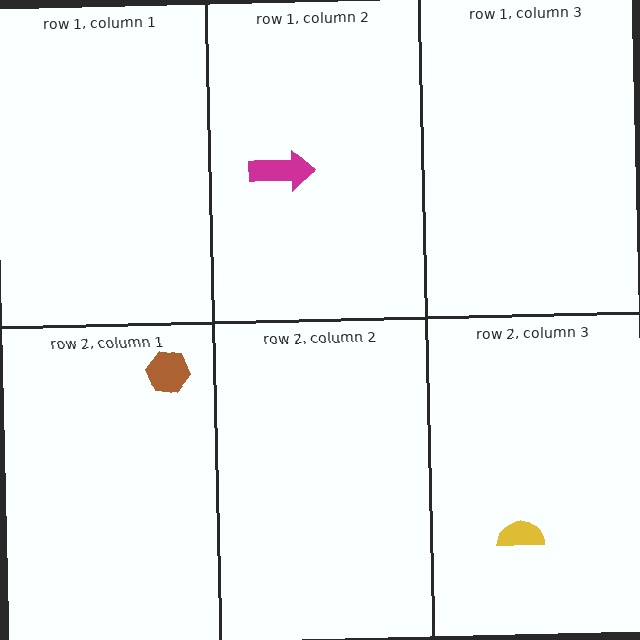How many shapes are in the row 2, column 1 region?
1.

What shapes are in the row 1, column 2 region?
The magenta arrow.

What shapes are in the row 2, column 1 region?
The brown hexagon.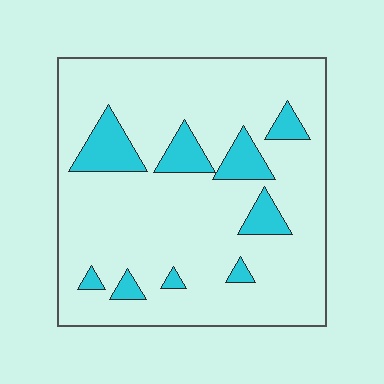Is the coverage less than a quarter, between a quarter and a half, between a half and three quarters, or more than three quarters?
Less than a quarter.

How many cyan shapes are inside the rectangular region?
9.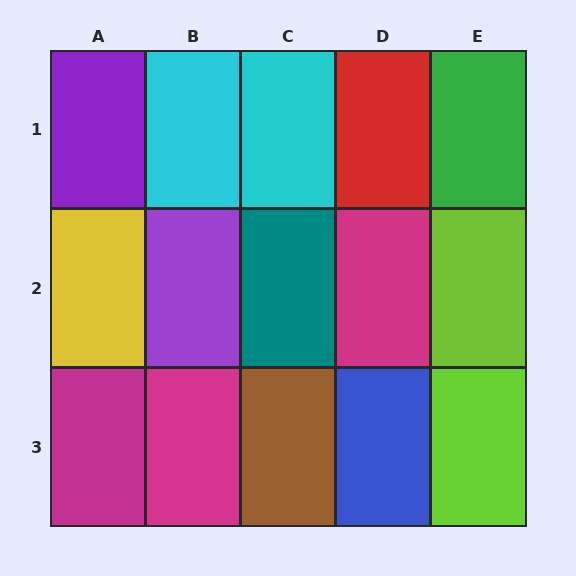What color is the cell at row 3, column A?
Magenta.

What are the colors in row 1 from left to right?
Purple, cyan, cyan, red, green.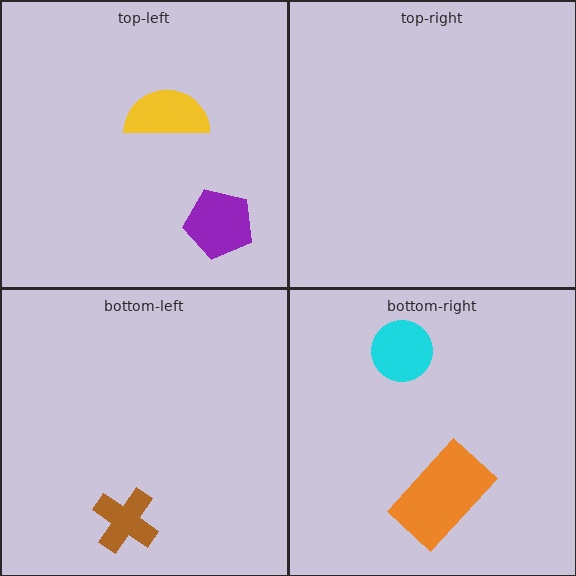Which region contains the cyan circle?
The bottom-right region.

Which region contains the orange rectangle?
The bottom-right region.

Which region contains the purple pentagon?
The top-left region.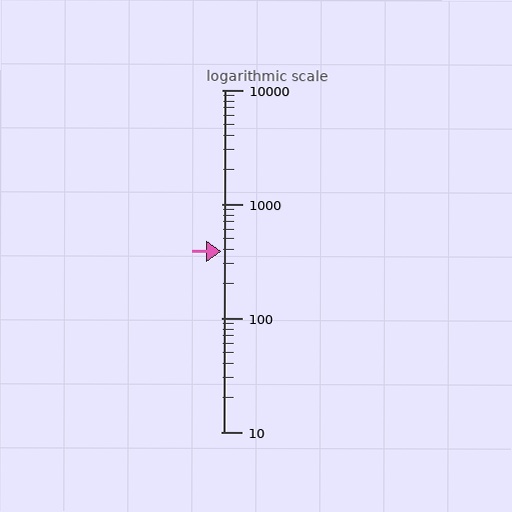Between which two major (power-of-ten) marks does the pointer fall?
The pointer is between 100 and 1000.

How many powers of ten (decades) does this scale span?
The scale spans 3 decades, from 10 to 10000.